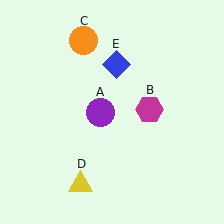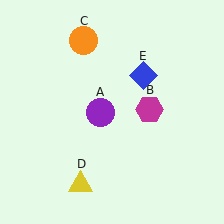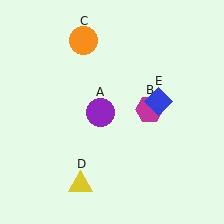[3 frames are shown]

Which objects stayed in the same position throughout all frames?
Purple circle (object A) and magenta hexagon (object B) and orange circle (object C) and yellow triangle (object D) remained stationary.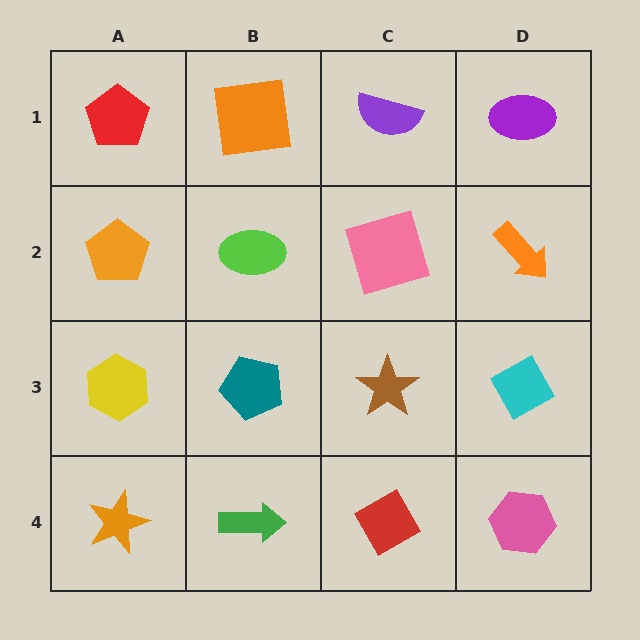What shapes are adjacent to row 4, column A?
A yellow hexagon (row 3, column A), a green arrow (row 4, column B).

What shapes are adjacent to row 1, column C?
A pink square (row 2, column C), an orange square (row 1, column B), a purple ellipse (row 1, column D).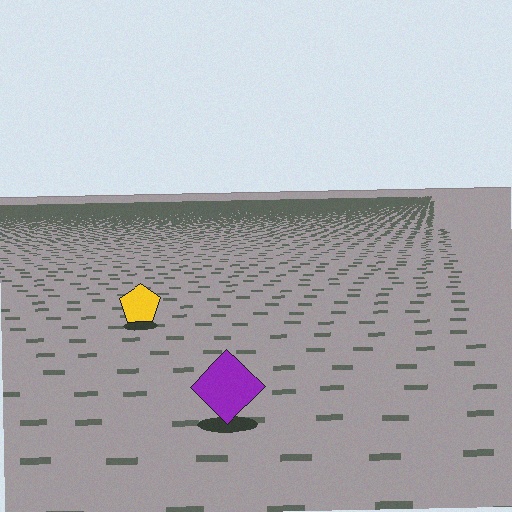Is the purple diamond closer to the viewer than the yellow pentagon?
Yes. The purple diamond is closer — you can tell from the texture gradient: the ground texture is coarser near it.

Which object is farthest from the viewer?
The yellow pentagon is farthest from the viewer. It appears smaller and the ground texture around it is denser.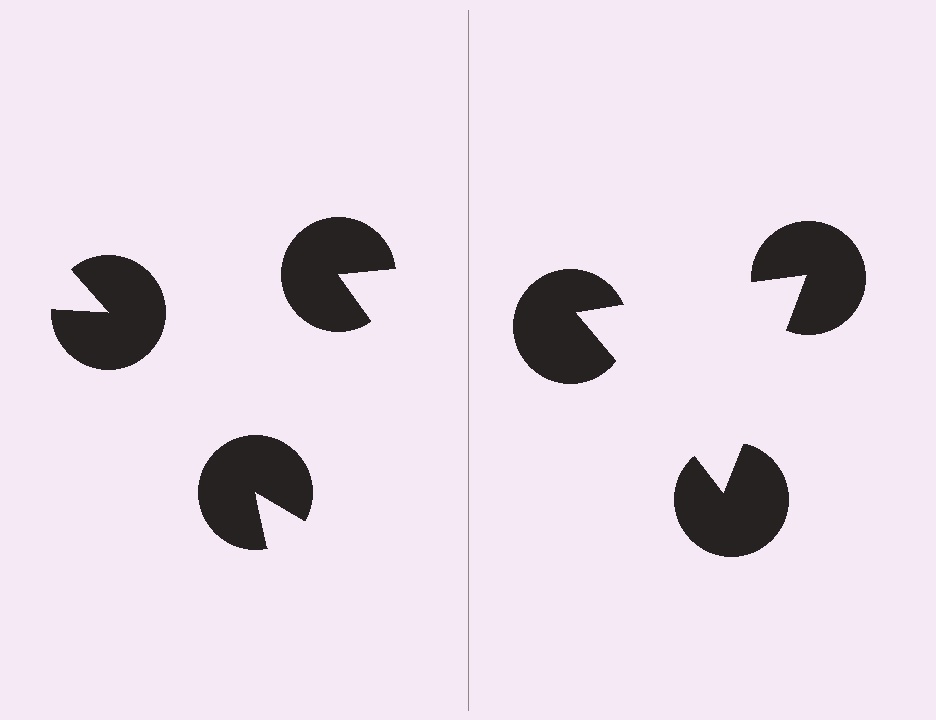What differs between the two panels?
The pac-man discs are positioned identically on both sides; only the wedge orientations differ. On the right they align to a triangle; on the left they are misaligned.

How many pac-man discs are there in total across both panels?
6 — 3 on each side.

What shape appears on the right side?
An illusory triangle.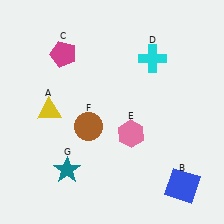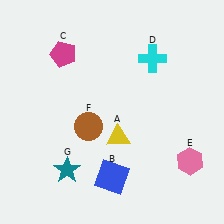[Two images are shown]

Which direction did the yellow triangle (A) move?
The yellow triangle (A) moved right.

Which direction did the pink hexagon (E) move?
The pink hexagon (E) moved right.